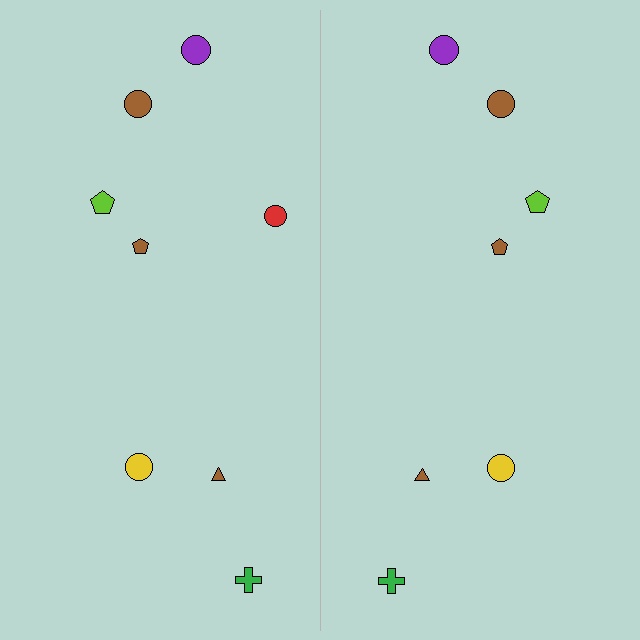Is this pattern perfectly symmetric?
No, the pattern is not perfectly symmetric. A red circle is missing from the right side.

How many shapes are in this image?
There are 15 shapes in this image.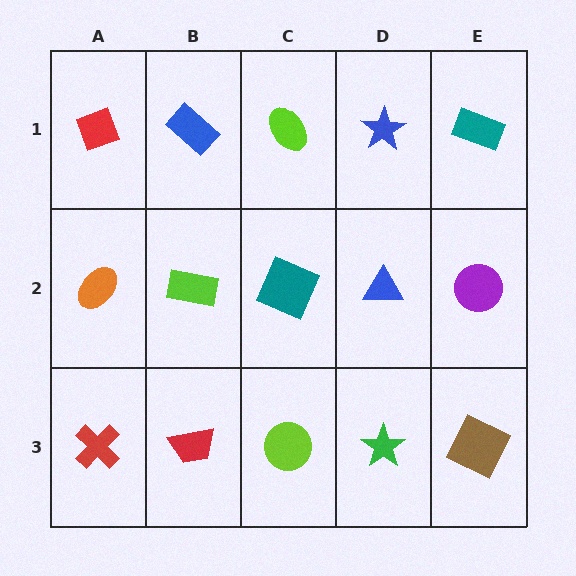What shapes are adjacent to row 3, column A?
An orange ellipse (row 2, column A), a red trapezoid (row 3, column B).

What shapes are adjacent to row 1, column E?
A purple circle (row 2, column E), a blue star (row 1, column D).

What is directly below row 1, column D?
A blue triangle.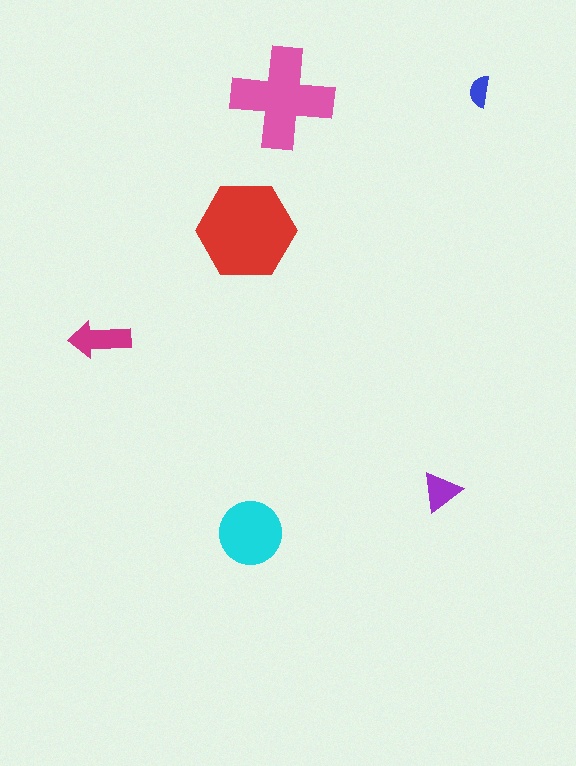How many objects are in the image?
There are 6 objects in the image.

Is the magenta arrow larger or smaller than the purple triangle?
Larger.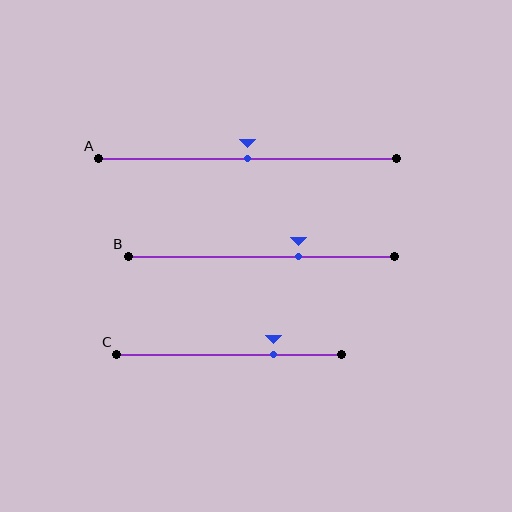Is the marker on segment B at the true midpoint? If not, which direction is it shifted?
No, the marker on segment B is shifted to the right by about 14% of the segment length.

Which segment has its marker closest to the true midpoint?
Segment A has its marker closest to the true midpoint.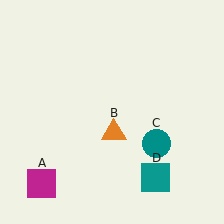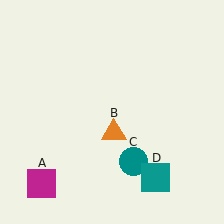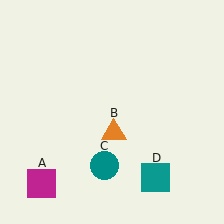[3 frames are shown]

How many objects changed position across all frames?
1 object changed position: teal circle (object C).